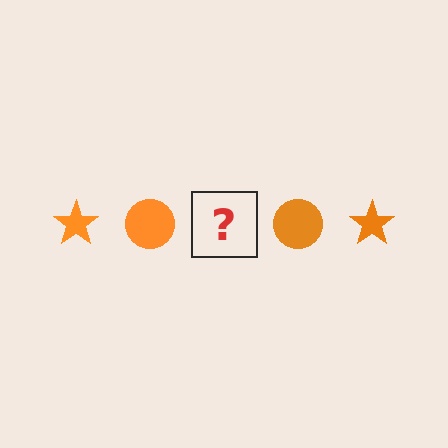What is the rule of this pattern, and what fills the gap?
The rule is that the pattern cycles through star, circle shapes in orange. The gap should be filled with an orange star.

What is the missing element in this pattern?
The missing element is an orange star.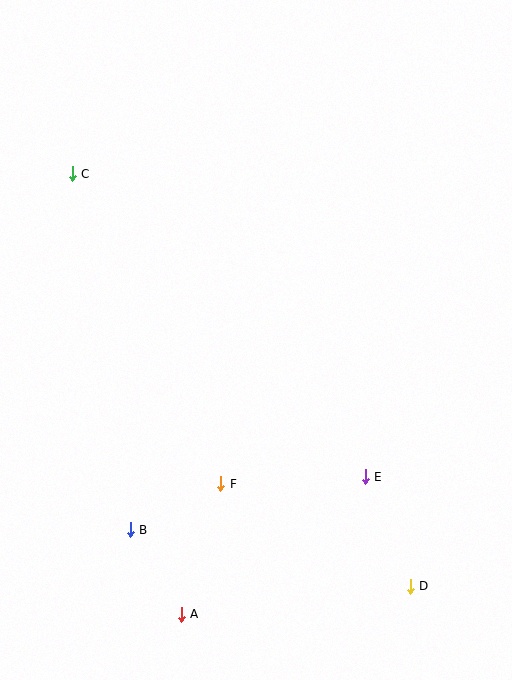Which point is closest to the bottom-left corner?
Point A is closest to the bottom-left corner.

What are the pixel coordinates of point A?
Point A is at (181, 614).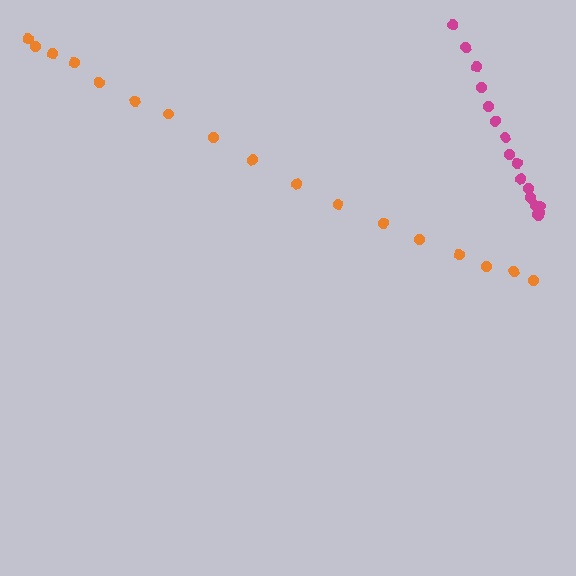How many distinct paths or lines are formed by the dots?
There are 2 distinct paths.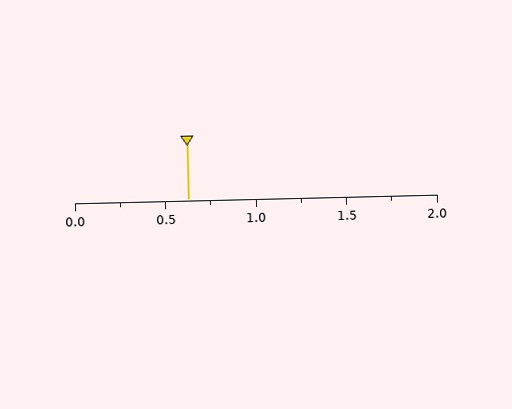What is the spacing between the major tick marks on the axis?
The major ticks are spaced 0.5 apart.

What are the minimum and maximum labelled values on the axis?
The axis runs from 0.0 to 2.0.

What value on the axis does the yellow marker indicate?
The marker indicates approximately 0.62.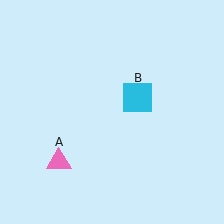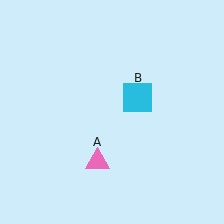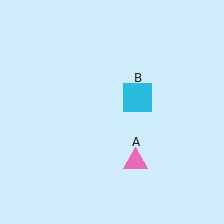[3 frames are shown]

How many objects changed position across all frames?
1 object changed position: pink triangle (object A).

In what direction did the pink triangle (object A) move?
The pink triangle (object A) moved right.